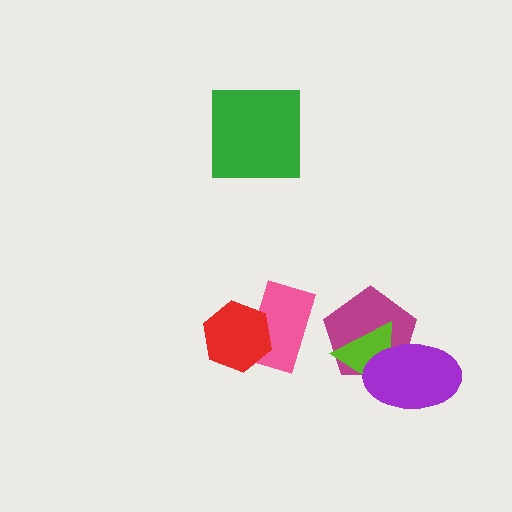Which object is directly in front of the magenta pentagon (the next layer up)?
The lime triangle is directly in front of the magenta pentagon.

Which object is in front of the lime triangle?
The purple ellipse is in front of the lime triangle.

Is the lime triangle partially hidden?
Yes, it is partially covered by another shape.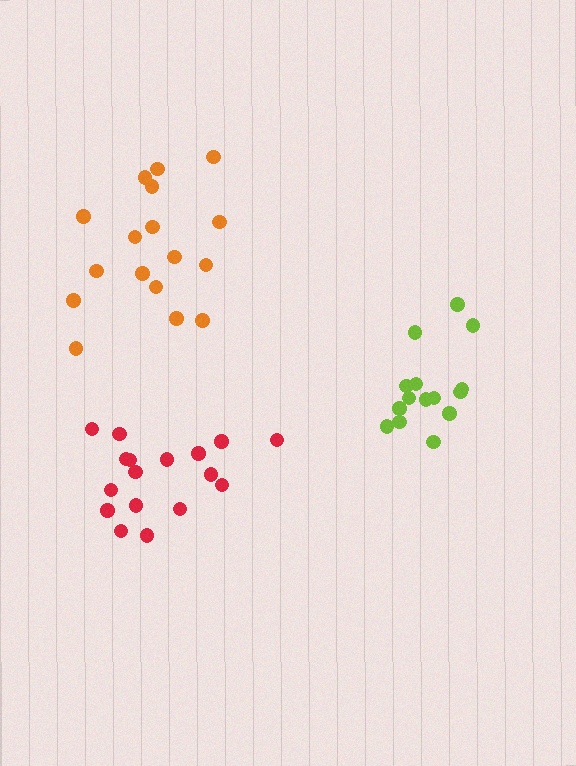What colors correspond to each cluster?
The clusters are colored: red, lime, orange.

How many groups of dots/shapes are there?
There are 3 groups.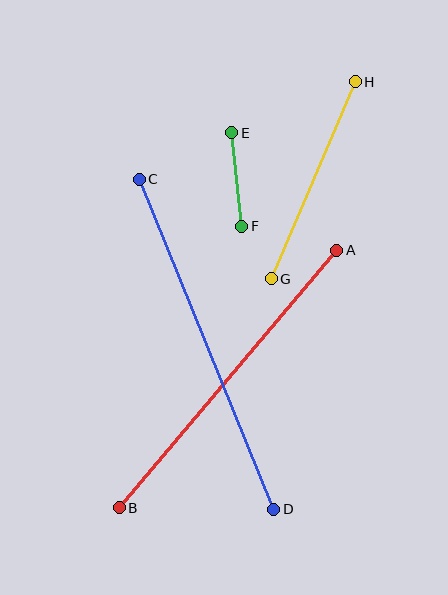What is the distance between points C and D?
The distance is approximately 356 pixels.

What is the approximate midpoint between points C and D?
The midpoint is at approximately (207, 344) pixels.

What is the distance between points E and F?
The distance is approximately 94 pixels.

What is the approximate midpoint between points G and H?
The midpoint is at approximately (313, 180) pixels.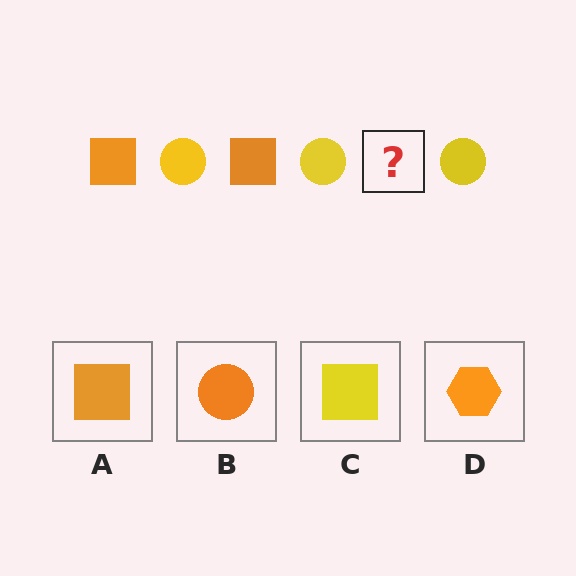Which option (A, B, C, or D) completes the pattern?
A.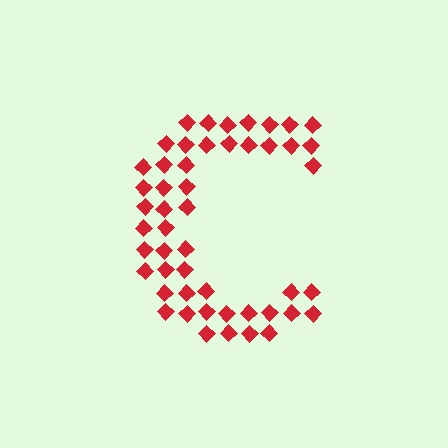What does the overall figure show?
The overall figure shows the letter C.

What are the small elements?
The small elements are diamonds.